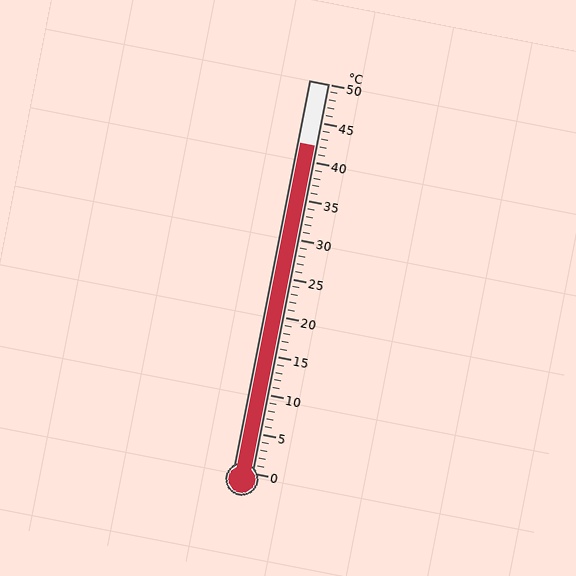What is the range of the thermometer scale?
The thermometer scale ranges from 0°C to 50°C.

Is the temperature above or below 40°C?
The temperature is above 40°C.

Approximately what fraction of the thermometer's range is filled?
The thermometer is filled to approximately 85% of its range.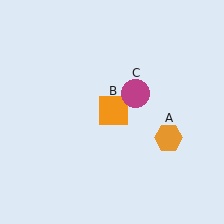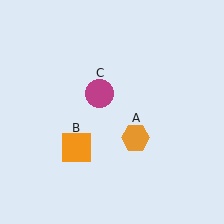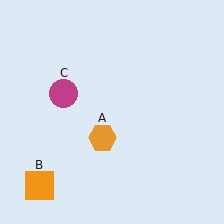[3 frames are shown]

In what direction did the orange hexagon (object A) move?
The orange hexagon (object A) moved left.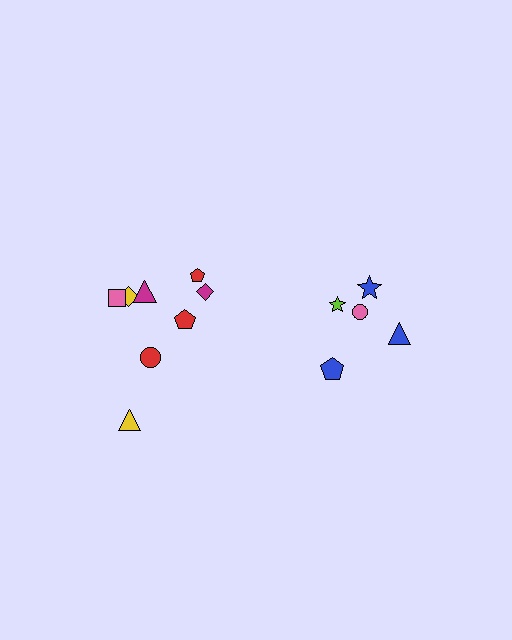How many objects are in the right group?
There are 5 objects.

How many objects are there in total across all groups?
There are 13 objects.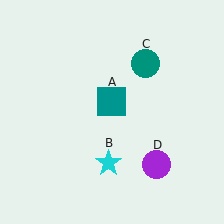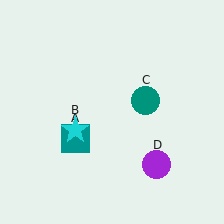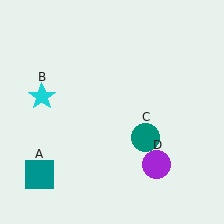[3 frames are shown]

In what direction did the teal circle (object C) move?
The teal circle (object C) moved down.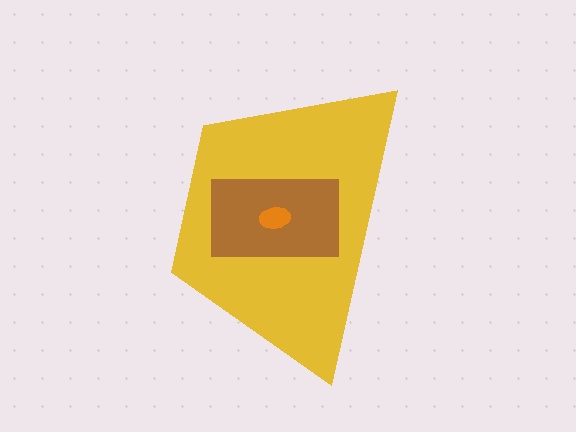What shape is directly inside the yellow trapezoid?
The brown rectangle.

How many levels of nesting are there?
3.